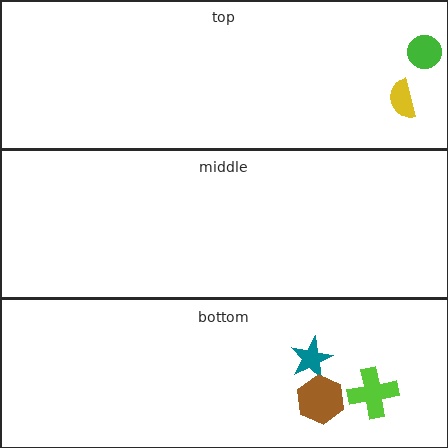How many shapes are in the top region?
2.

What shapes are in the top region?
The green circle, the yellow semicircle.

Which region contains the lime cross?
The bottom region.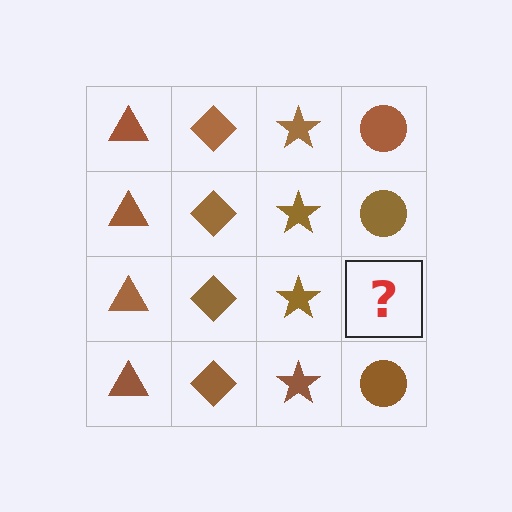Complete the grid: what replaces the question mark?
The question mark should be replaced with a brown circle.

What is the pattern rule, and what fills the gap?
The rule is that each column has a consistent shape. The gap should be filled with a brown circle.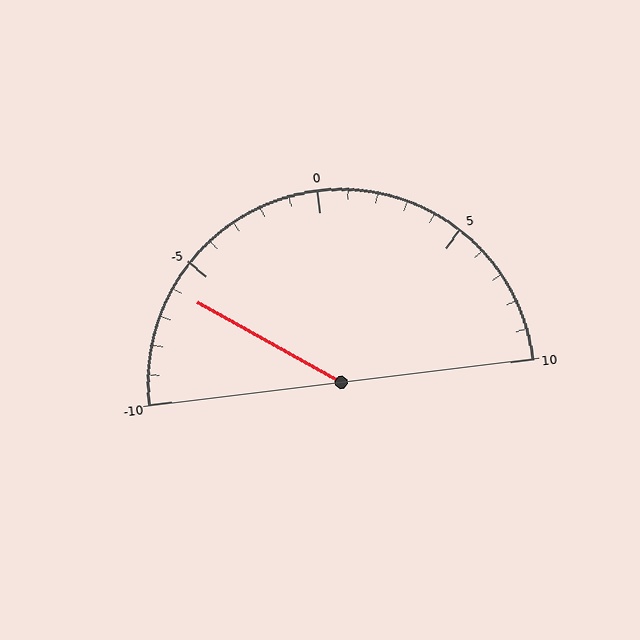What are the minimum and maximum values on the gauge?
The gauge ranges from -10 to 10.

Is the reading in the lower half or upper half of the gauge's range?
The reading is in the lower half of the range (-10 to 10).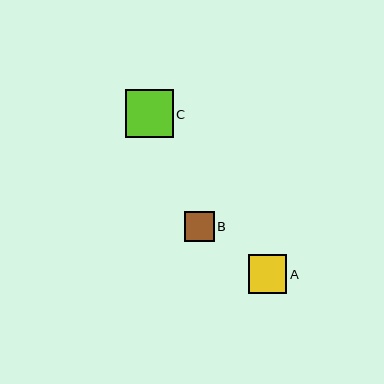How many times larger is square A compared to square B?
Square A is approximately 1.3 times the size of square B.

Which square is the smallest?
Square B is the smallest with a size of approximately 30 pixels.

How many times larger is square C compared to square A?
Square C is approximately 1.3 times the size of square A.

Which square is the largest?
Square C is the largest with a size of approximately 48 pixels.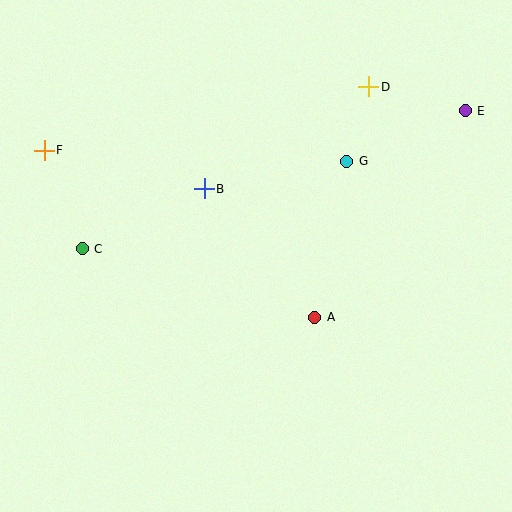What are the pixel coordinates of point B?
Point B is at (204, 189).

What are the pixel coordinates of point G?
Point G is at (347, 161).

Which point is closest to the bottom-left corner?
Point C is closest to the bottom-left corner.